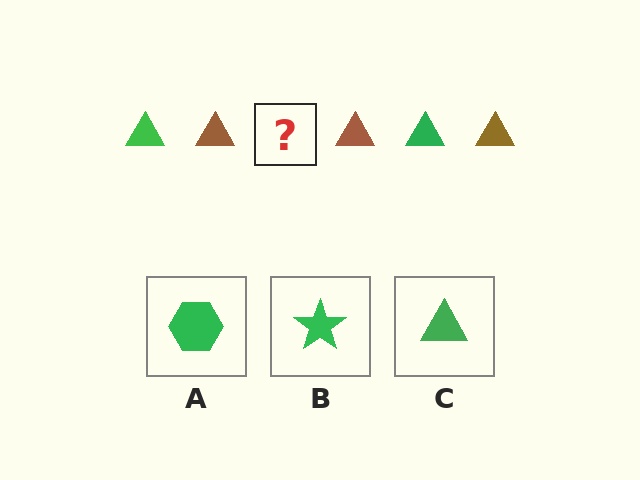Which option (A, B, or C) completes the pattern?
C.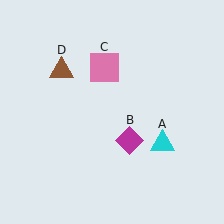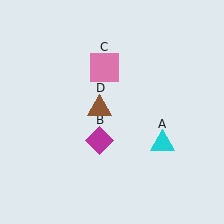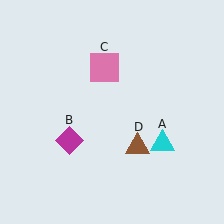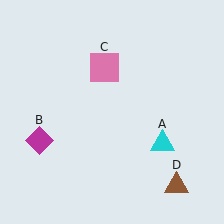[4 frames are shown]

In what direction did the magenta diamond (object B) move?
The magenta diamond (object B) moved left.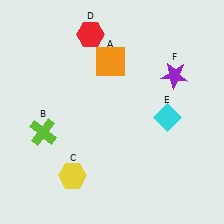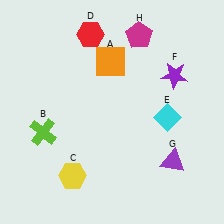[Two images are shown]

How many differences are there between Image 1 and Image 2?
There are 2 differences between the two images.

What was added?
A purple triangle (G), a magenta pentagon (H) were added in Image 2.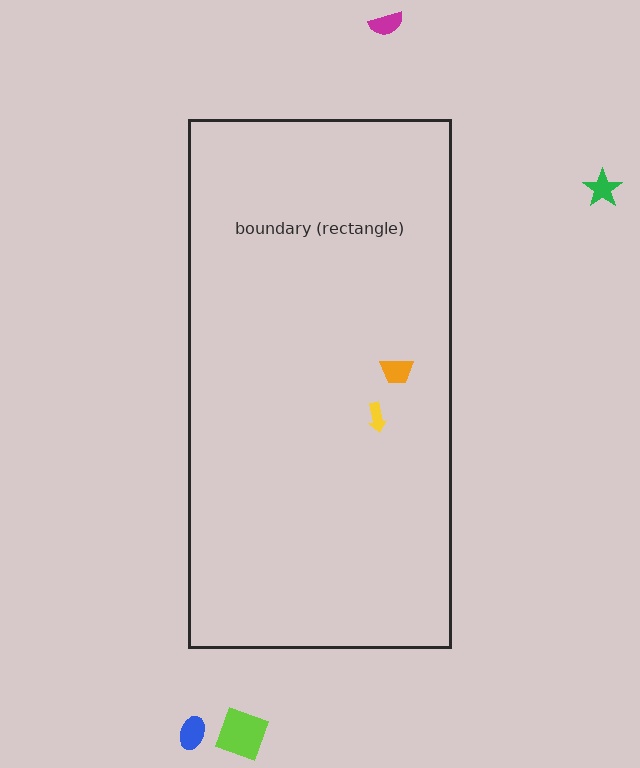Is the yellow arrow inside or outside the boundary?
Inside.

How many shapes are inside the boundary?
2 inside, 4 outside.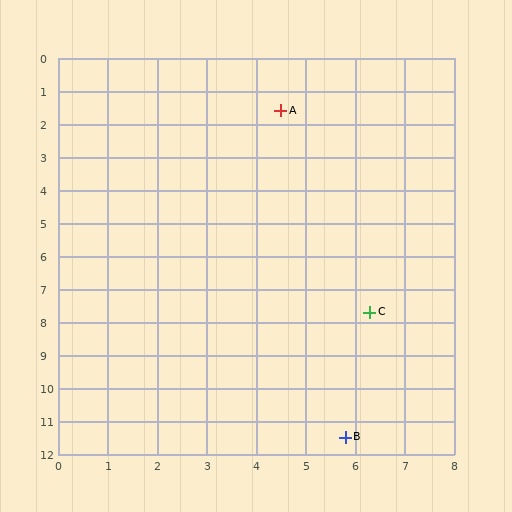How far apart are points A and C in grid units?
Points A and C are about 6.4 grid units apart.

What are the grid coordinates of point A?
Point A is at approximately (4.5, 1.6).